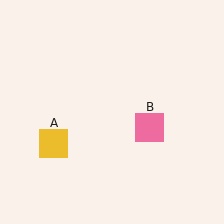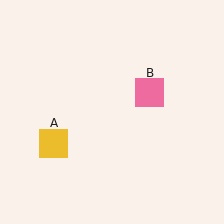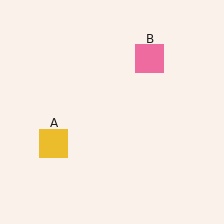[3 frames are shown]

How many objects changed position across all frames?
1 object changed position: pink square (object B).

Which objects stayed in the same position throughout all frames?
Yellow square (object A) remained stationary.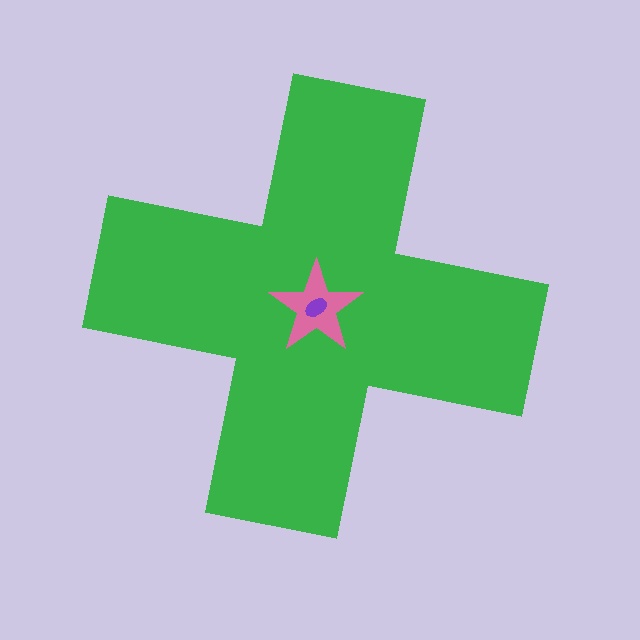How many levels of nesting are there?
3.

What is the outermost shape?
The green cross.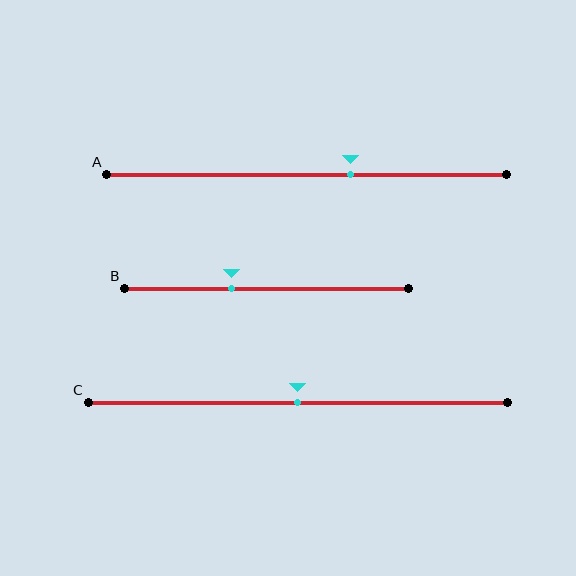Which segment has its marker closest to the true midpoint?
Segment C has its marker closest to the true midpoint.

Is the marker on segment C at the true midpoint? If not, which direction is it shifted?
Yes, the marker on segment C is at the true midpoint.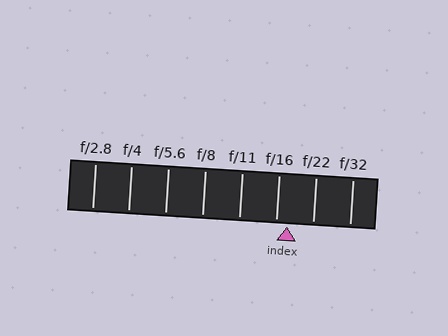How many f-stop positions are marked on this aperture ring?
There are 8 f-stop positions marked.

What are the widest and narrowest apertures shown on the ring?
The widest aperture shown is f/2.8 and the narrowest is f/32.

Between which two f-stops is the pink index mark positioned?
The index mark is between f/16 and f/22.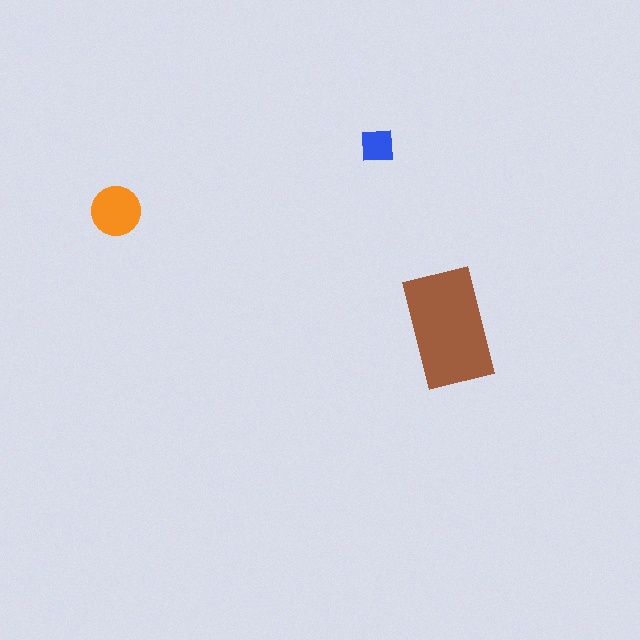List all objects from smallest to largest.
The blue square, the orange circle, the brown rectangle.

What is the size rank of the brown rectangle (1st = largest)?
1st.